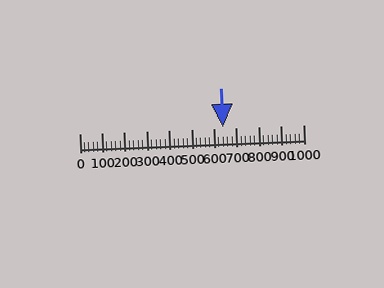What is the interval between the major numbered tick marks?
The major tick marks are spaced 100 units apart.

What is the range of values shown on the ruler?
The ruler shows values from 0 to 1000.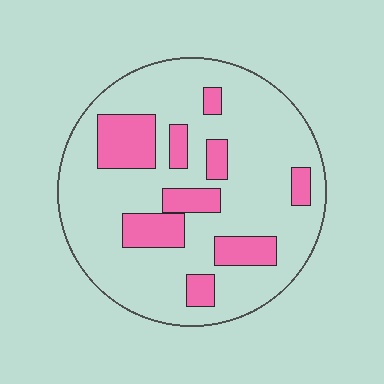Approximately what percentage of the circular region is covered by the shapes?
Approximately 20%.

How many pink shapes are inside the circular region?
9.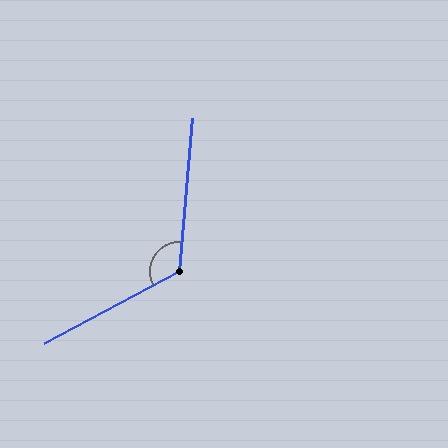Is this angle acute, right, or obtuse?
It is obtuse.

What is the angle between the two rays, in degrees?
Approximately 123 degrees.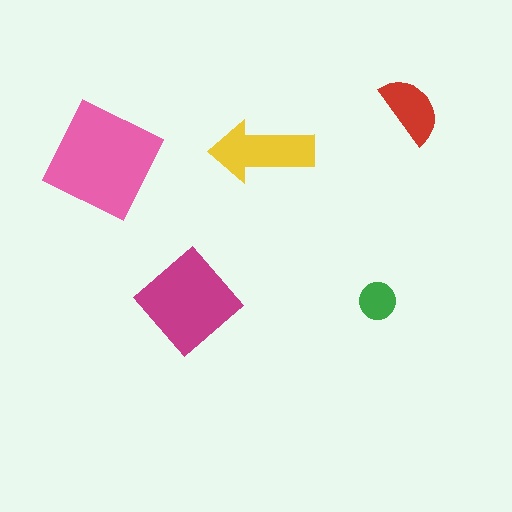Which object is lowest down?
The magenta diamond is bottommost.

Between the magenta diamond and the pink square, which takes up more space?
The pink square.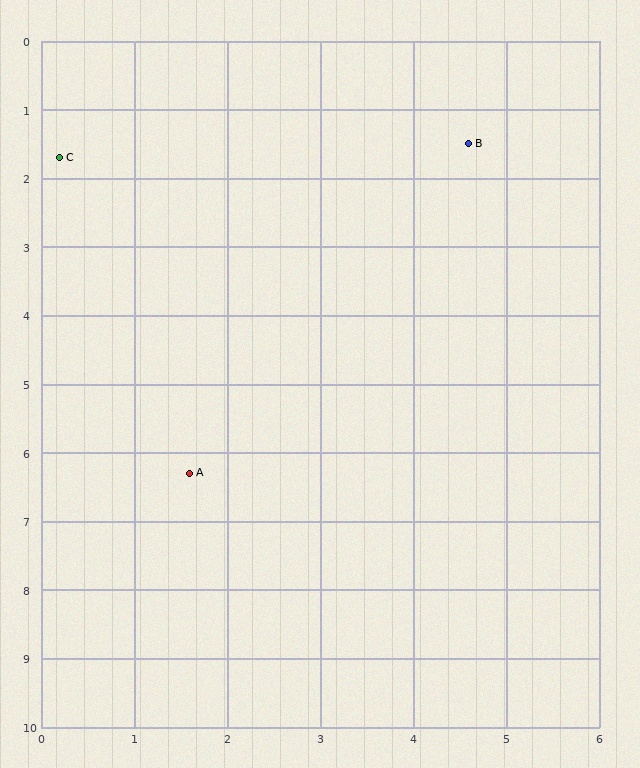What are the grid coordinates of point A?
Point A is at approximately (1.6, 6.3).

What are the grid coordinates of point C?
Point C is at approximately (0.2, 1.7).